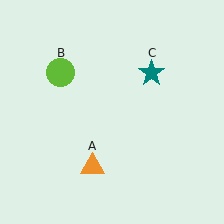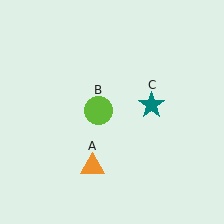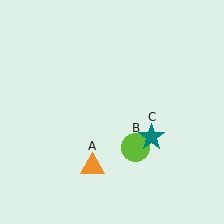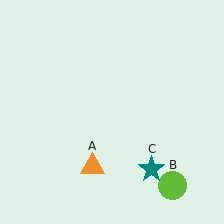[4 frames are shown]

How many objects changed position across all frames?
2 objects changed position: lime circle (object B), teal star (object C).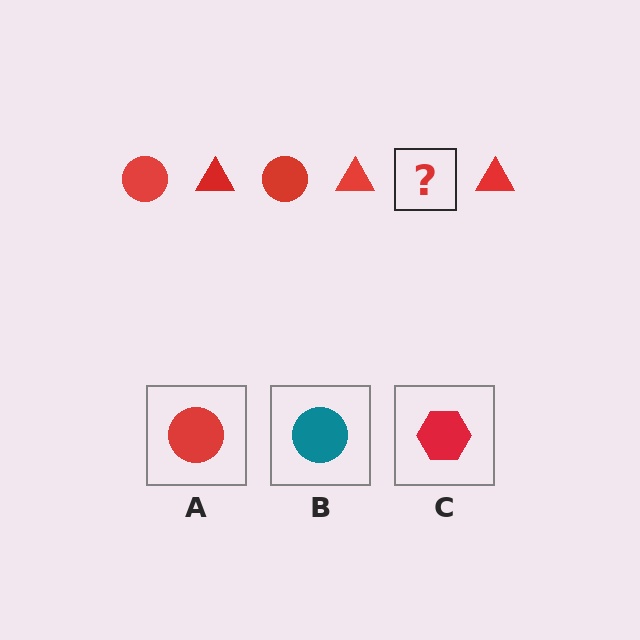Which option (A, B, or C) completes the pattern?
A.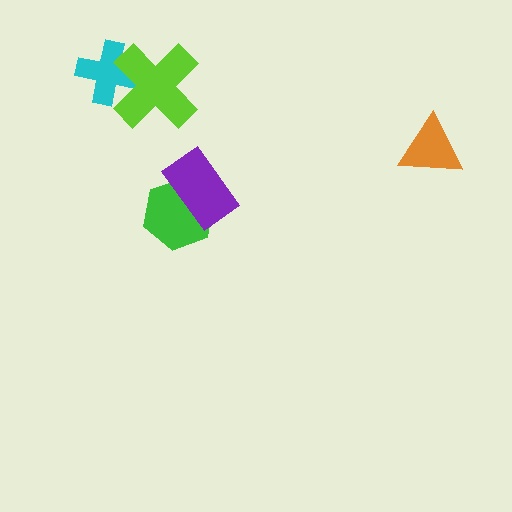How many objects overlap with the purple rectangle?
1 object overlaps with the purple rectangle.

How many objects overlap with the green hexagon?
1 object overlaps with the green hexagon.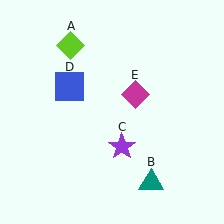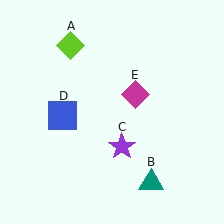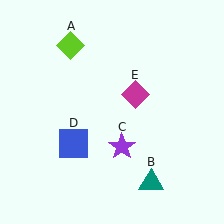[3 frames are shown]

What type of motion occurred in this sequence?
The blue square (object D) rotated counterclockwise around the center of the scene.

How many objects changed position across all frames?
1 object changed position: blue square (object D).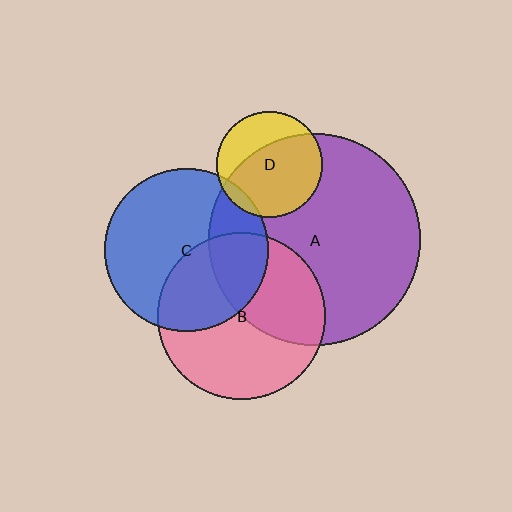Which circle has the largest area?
Circle A (purple).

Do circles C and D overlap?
Yes.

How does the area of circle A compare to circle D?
Approximately 4.0 times.